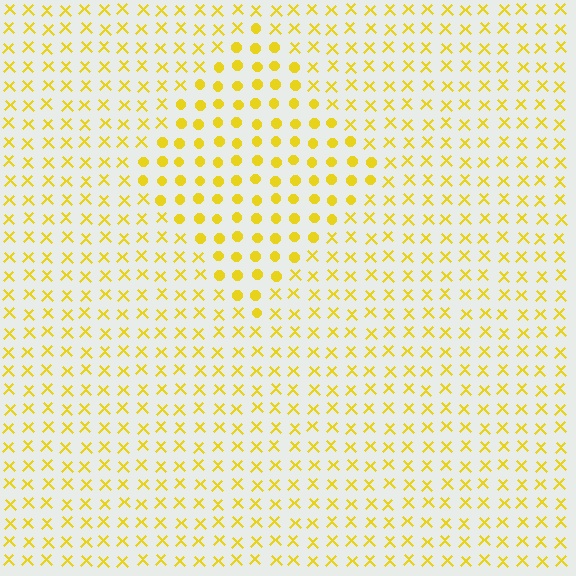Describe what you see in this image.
The image is filled with small yellow elements arranged in a uniform grid. A diamond-shaped region contains circles, while the surrounding area contains X marks. The boundary is defined purely by the change in element shape.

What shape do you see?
I see a diamond.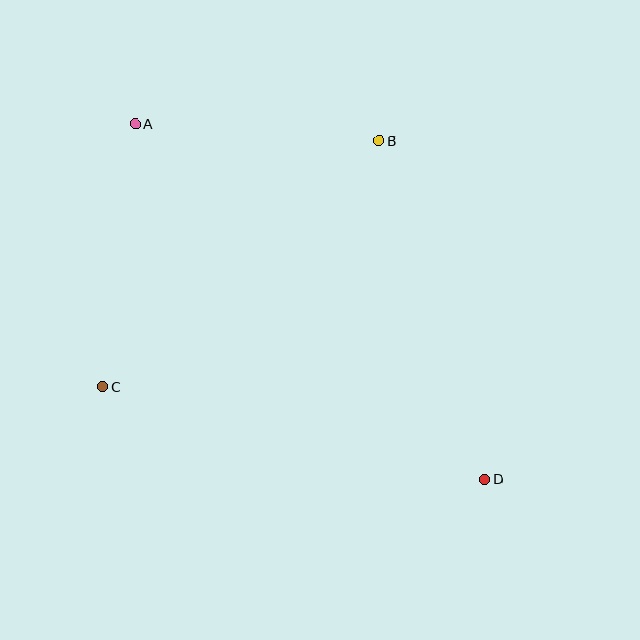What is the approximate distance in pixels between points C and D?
The distance between C and D is approximately 393 pixels.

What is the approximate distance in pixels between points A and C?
The distance between A and C is approximately 265 pixels.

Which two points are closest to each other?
Points A and B are closest to each other.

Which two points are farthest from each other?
Points A and D are farthest from each other.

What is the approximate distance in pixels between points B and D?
The distance between B and D is approximately 354 pixels.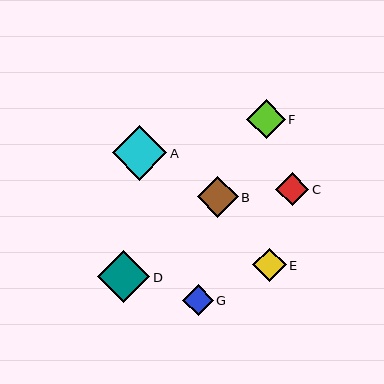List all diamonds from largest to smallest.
From largest to smallest: A, D, B, F, E, C, G.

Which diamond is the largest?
Diamond A is the largest with a size of approximately 54 pixels.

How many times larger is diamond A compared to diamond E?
Diamond A is approximately 1.6 times the size of diamond E.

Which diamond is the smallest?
Diamond G is the smallest with a size of approximately 30 pixels.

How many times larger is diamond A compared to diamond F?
Diamond A is approximately 1.4 times the size of diamond F.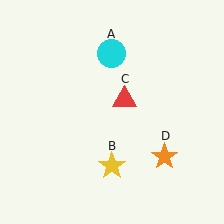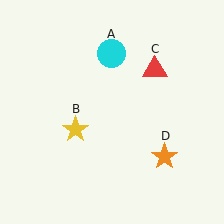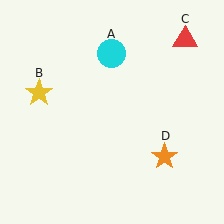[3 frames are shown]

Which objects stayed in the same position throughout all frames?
Cyan circle (object A) and orange star (object D) remained stationary.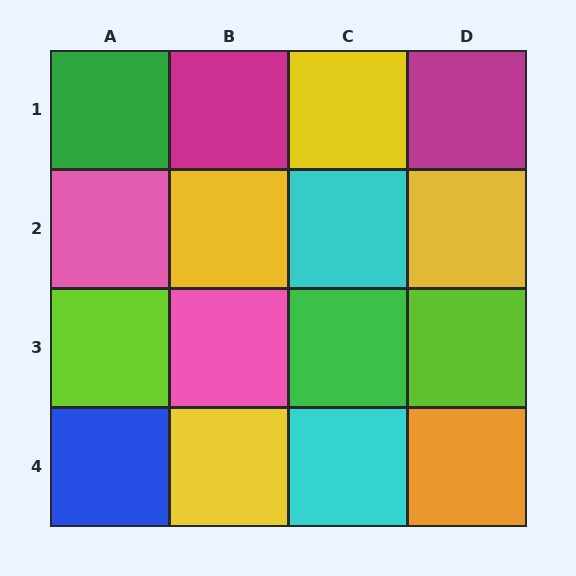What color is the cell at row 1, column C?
Yellow.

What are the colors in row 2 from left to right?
Pink, yellow, cyan, yellow.